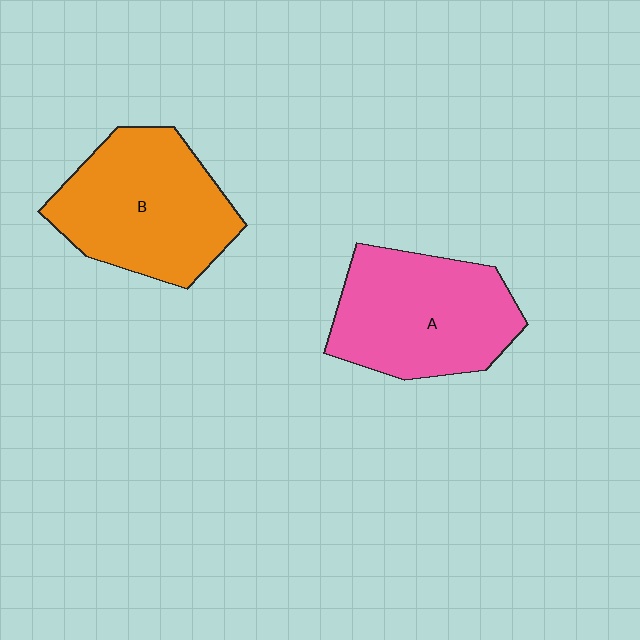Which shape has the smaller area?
Shape A (pink).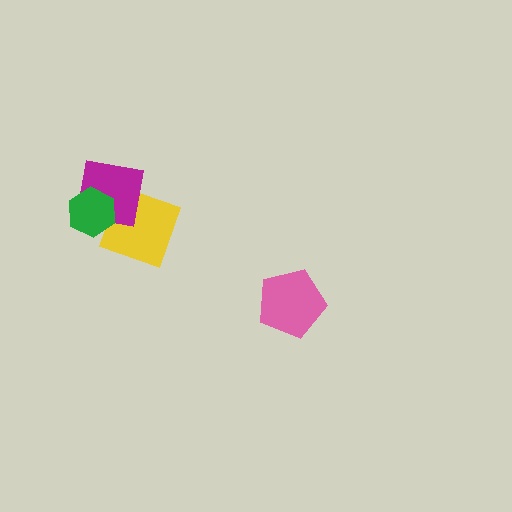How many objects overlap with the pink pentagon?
0 objects overlap with the pink pentagon.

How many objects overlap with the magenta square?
2 objects overlap with the magenta square.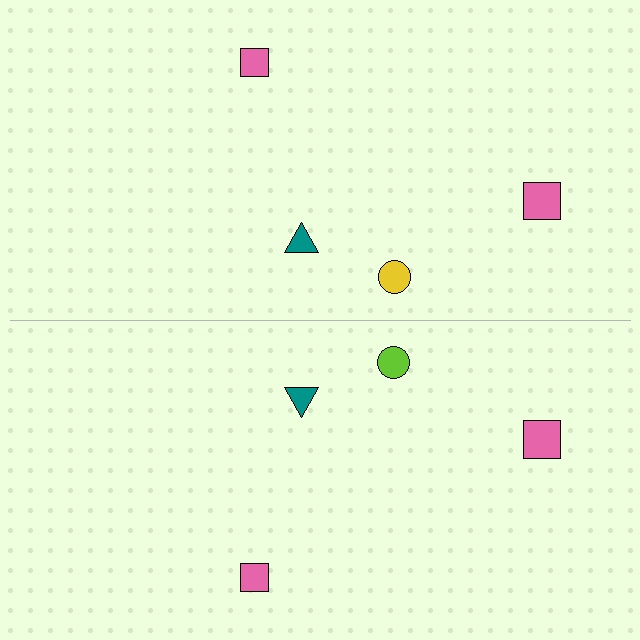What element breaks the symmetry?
The lime circle on the bottom side breaks the symmetry — its mirror counterpart is yellow.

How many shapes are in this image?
There are 8 shapes in this image.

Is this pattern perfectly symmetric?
No, the pattern is not perfectly symmetric. The lime circle on the bottom side breaks the symmetry — its mirror counterpart is yellow.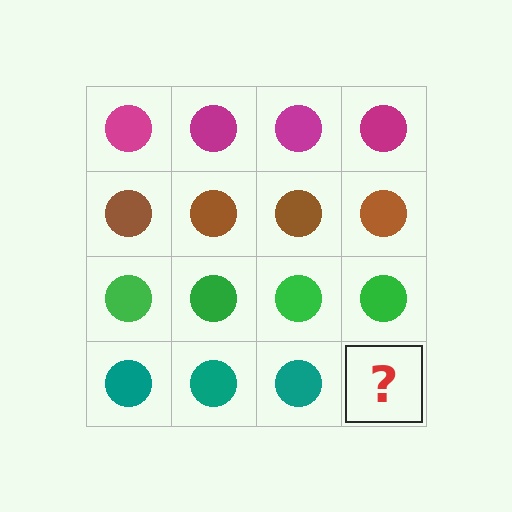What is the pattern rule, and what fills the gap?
The rule is that each row has a consistent color. The gap should be filled with a teal circle.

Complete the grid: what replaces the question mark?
The question mark should be replaced with a teal circle.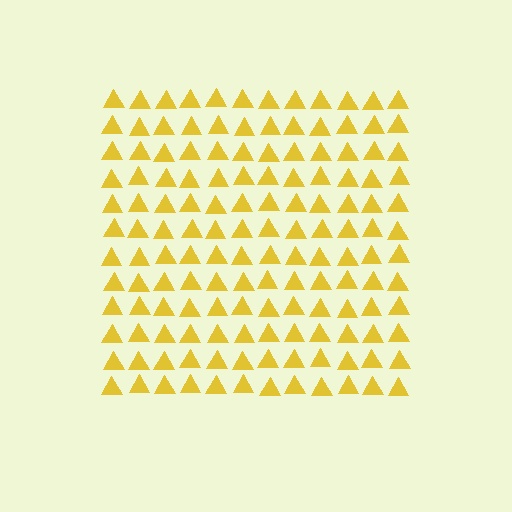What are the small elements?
The small elements are triangles.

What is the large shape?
The large shape is a square.